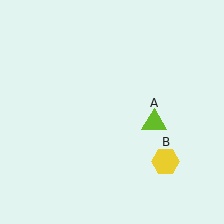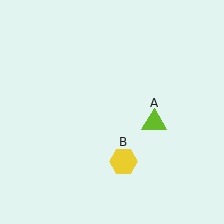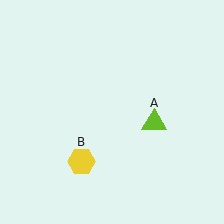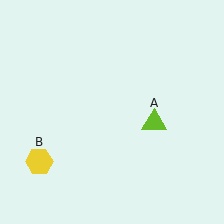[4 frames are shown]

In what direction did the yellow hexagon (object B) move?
The yellow hexagon (object B) moved left.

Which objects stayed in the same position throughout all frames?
Lime triangle (object A) remained stationary.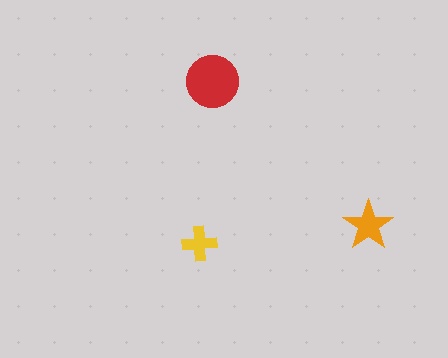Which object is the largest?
The red circle.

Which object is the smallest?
The yellow cross.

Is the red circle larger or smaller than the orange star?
Larger.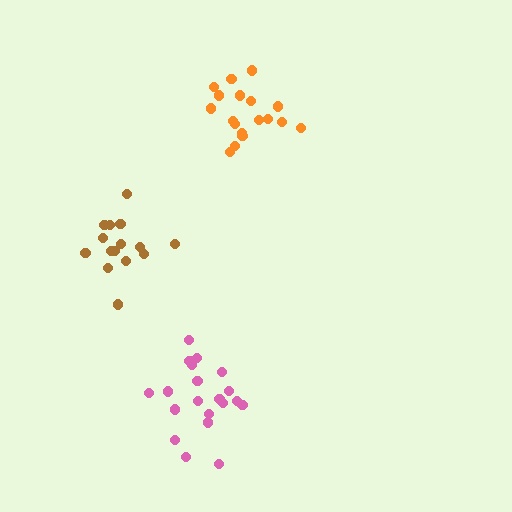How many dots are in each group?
Group 1: 20 dots, Group 2: 19 dots, Group 3: 15 dots (54 total).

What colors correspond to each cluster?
The clusters are colored: pink, orange, brown.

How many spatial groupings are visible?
There are 3 spatial groupings.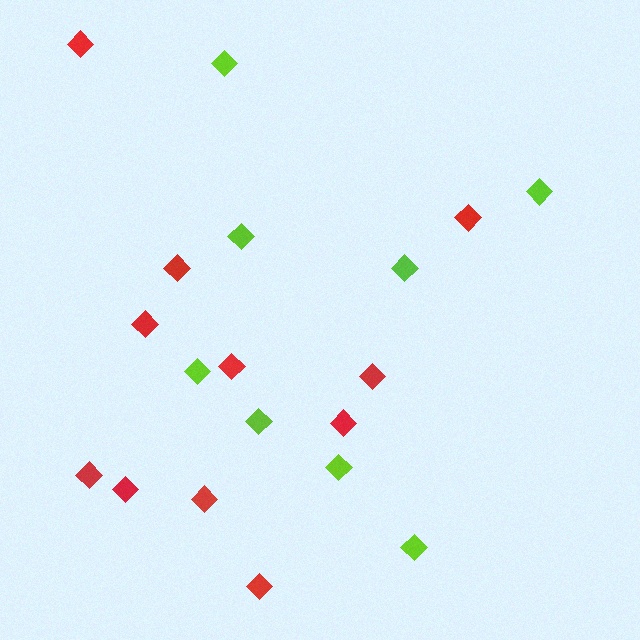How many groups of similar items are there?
There are 2 groups: one group of lime diamonds (8) and one group of red diamonds (11).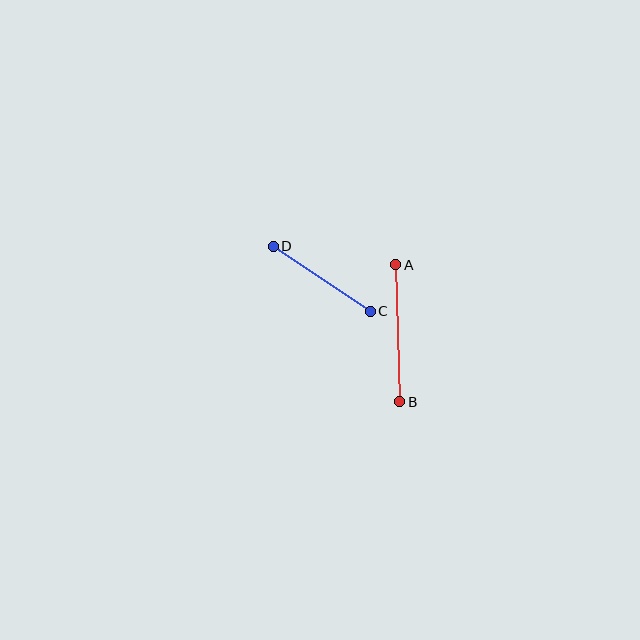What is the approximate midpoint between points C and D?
The midpoint is at approximately (322, 279) pixels.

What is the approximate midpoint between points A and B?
The midpoint is at approximately (398, 333) pixels.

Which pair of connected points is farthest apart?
Points A and B are farthest apart.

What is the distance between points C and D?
The distance is approximately 116 pixels.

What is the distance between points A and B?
The distance is approximately 137 pixels.